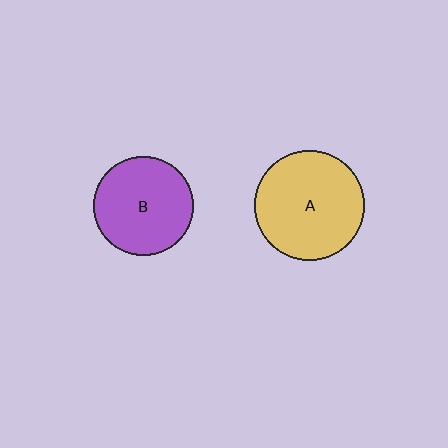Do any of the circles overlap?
No, none of the circles overlap.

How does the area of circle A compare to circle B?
Approximately 1.2 times.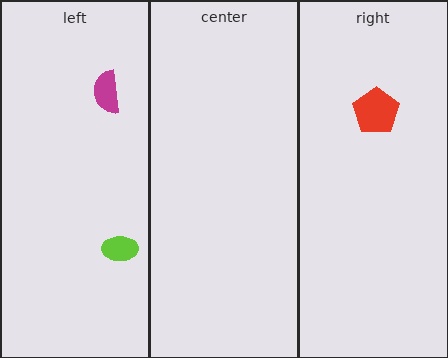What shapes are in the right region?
The red pentagon.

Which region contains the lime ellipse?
The left region.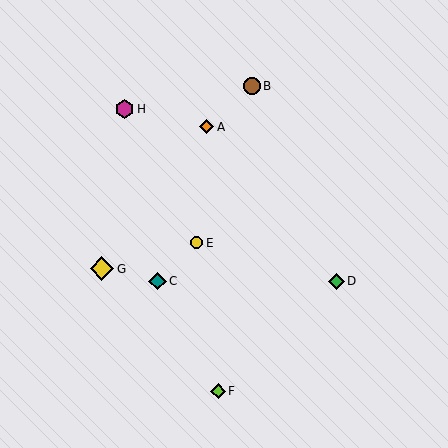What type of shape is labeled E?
Shape E is a yellow circle.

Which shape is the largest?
The yellow diamond (labeled G) is the largest.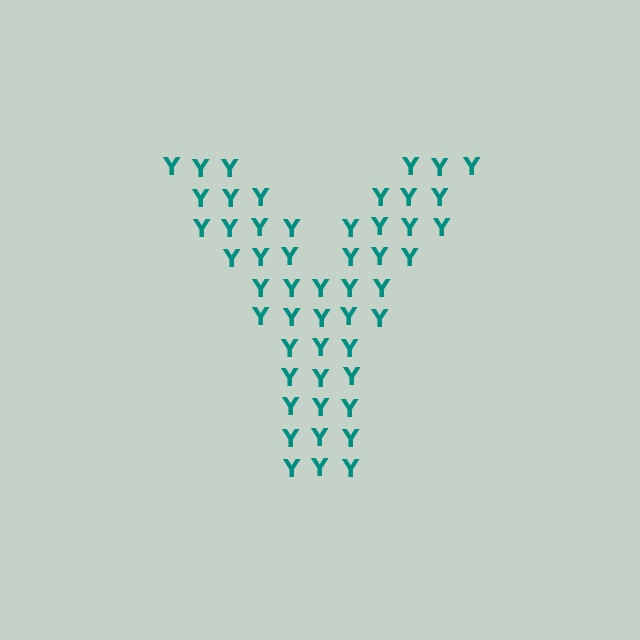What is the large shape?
The large shape is the letter Y.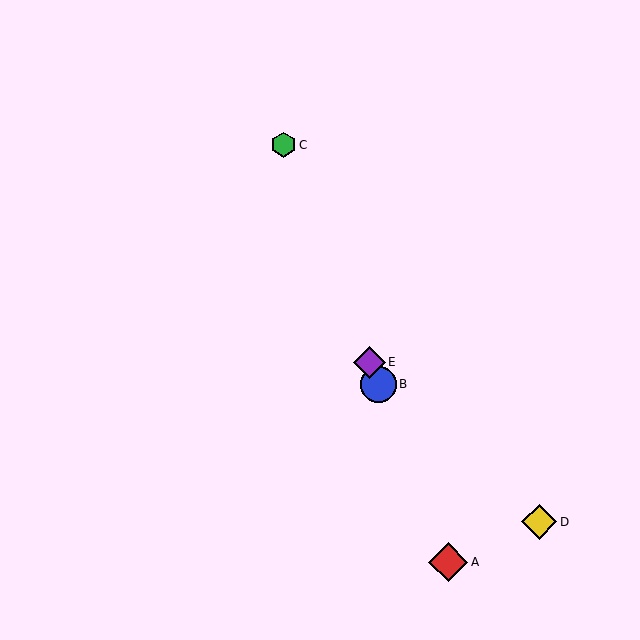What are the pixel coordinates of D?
Object D is at (539, 522).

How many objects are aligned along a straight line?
4 objects (A, B, C, E) are aligned along a straight line.